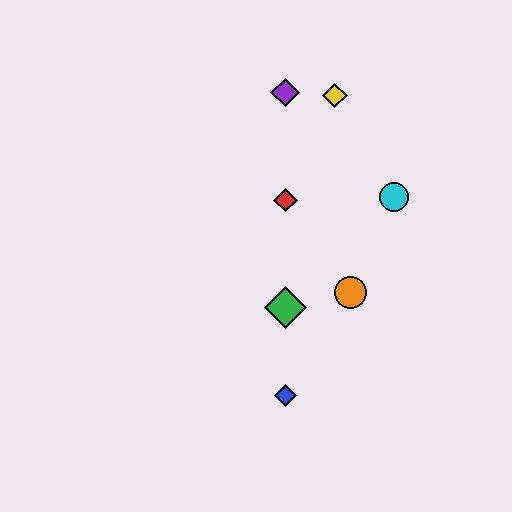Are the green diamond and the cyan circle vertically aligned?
No, the green diamond is at x≈285 and the cyan circle is at x≈394.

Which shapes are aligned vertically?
The red diamond, the blue diamond, the green diamond, the purple diamond are aligned vertically.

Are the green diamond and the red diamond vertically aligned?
Yes, both are at x≈285.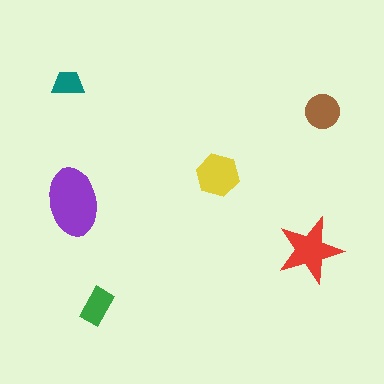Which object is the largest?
The purple ellipse.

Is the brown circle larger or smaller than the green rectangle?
Larger.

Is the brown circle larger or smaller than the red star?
Smaller.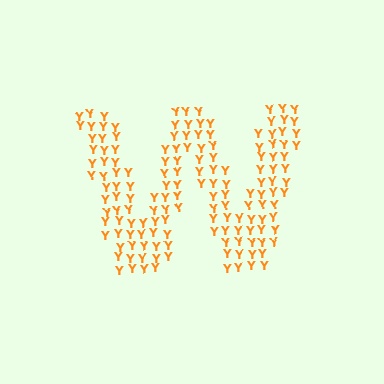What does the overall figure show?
The overall figure shows the letter W.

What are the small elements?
The small elements are letter Y's.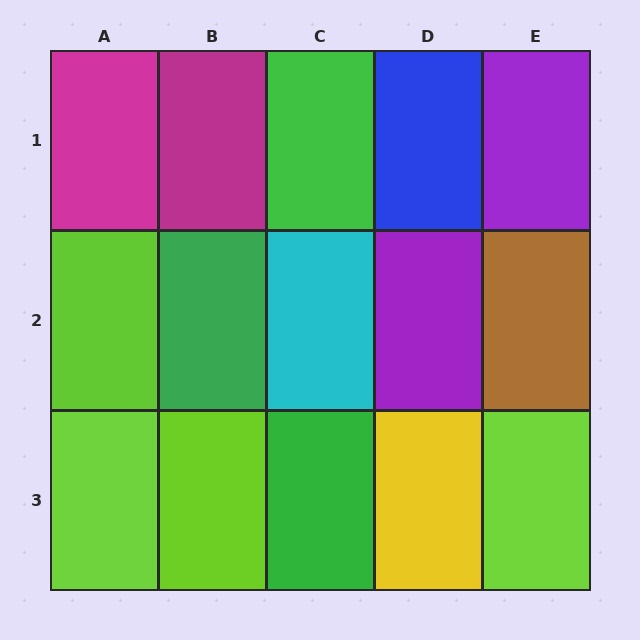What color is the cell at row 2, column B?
Green.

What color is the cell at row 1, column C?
Green.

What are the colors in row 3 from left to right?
Lime, lime, green, yellow, lime.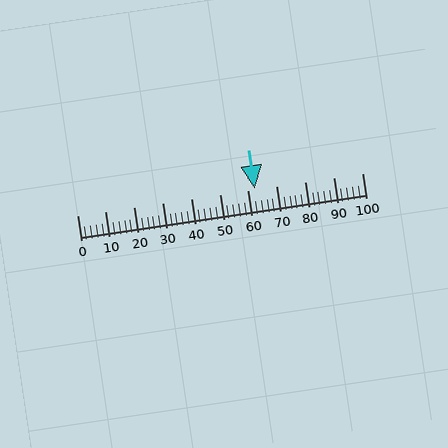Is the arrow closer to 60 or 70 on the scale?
The arrow is closer to 60.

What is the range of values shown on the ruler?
The ruler shows values from 0 to 100.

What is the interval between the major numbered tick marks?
The major tick marks are spaced 10 units apart.